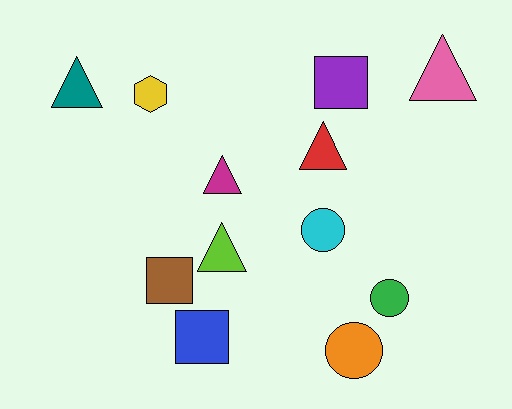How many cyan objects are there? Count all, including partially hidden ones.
There is 1 cyan object.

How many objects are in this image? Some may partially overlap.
There are 12 objects.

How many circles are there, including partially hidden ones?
There are 3 circles.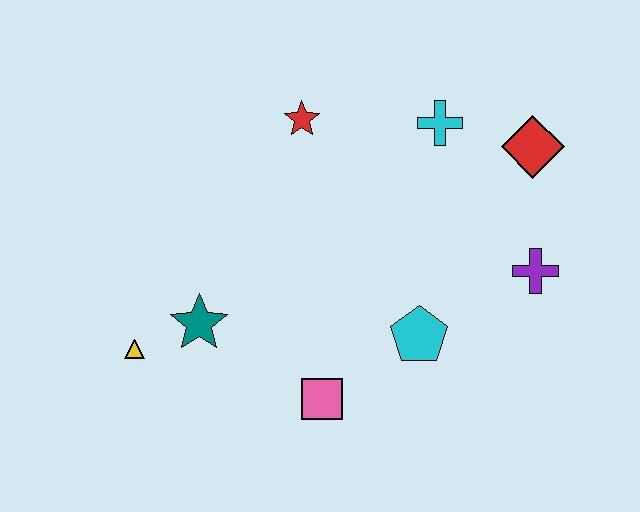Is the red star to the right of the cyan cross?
No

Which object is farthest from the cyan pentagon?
The yellow triangle is farthest from the cyan pentagon.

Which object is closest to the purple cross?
The red diamond is closest to the purple cross.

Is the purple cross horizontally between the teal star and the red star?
No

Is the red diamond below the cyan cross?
Yes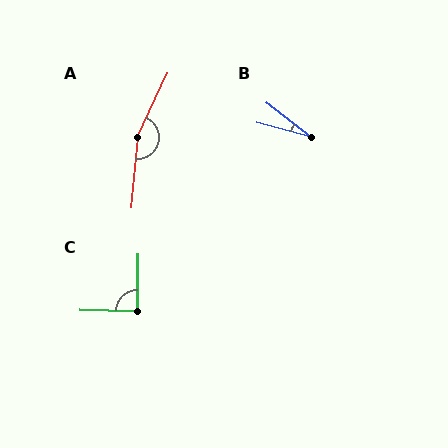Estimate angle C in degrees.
Approximately 89 degrees.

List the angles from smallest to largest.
B (22°), C (89°), A (160°).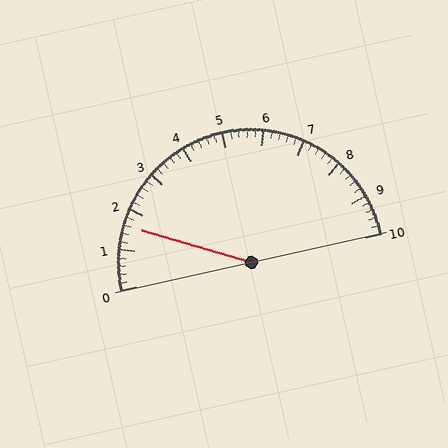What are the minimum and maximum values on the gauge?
The gauge ranges from 0 to 10.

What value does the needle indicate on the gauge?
The needle indicates approximately 1.6.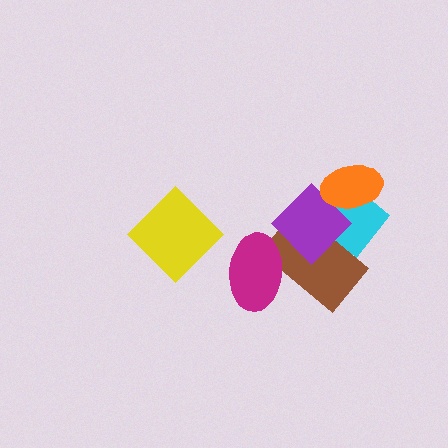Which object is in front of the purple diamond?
The orange ellipse is in front of the purple diamond.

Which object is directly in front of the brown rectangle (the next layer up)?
The purple diamond is directly in front of the brown rectangle.